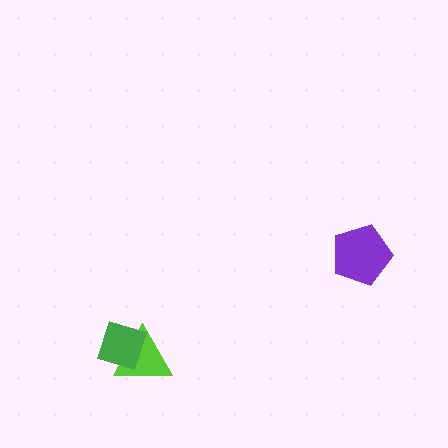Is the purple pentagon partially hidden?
No, no other shape covers it.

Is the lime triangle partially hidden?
Yes, it is partially covered by another shape.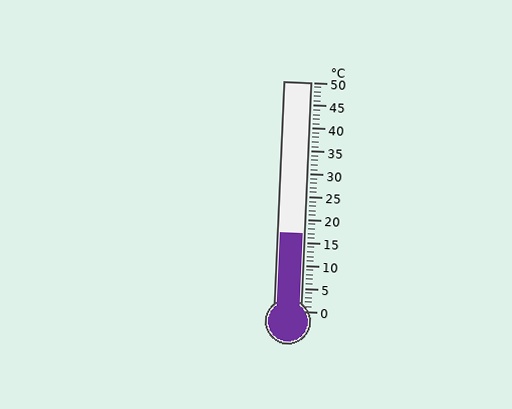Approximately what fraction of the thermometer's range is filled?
The thermometer is filled to approximately 35% of its range.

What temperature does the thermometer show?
The thermometer shows approximately 17°C.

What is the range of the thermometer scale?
The thermometer scale ranges from 0°C to 50°C.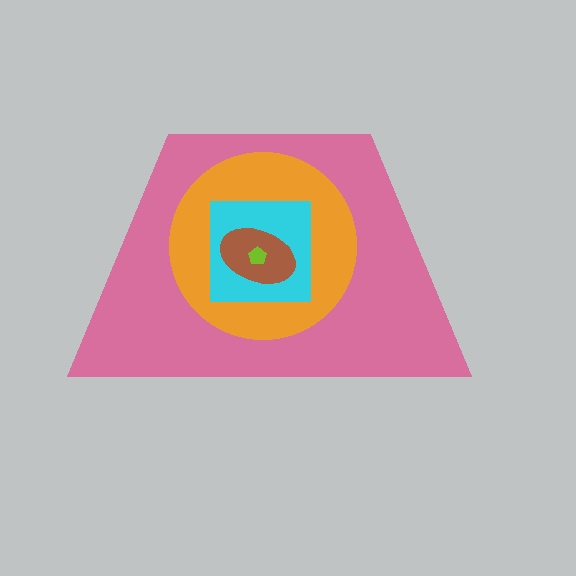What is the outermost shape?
The pink trapezoid.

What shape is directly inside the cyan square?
The brown ellipse.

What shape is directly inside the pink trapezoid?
The orange circle.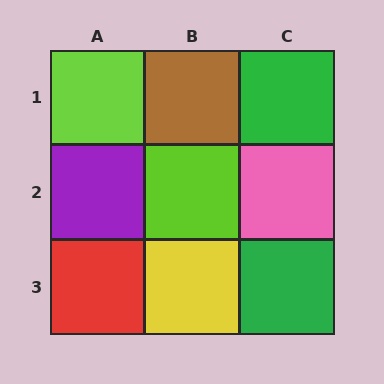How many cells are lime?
2 cells are lime.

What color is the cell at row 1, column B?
Brown.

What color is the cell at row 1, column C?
Green.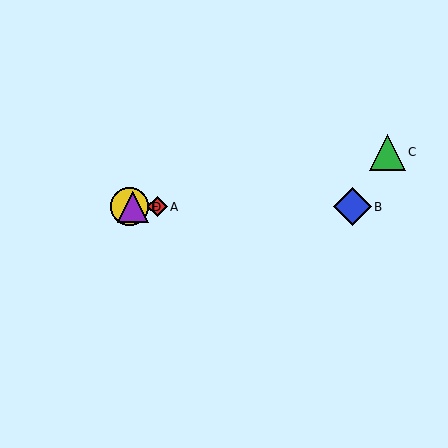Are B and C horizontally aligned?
No, B is at y≈207 and C is at y≈152.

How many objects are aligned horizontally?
4 objects (A, B, D, E) are aligned horizontally.